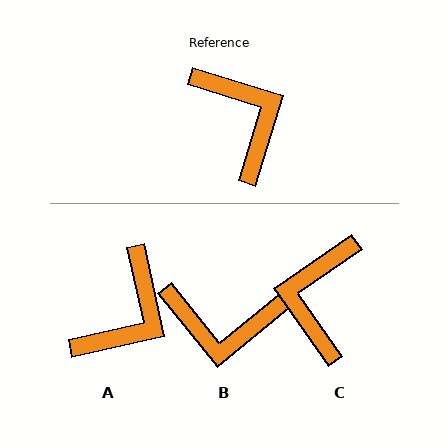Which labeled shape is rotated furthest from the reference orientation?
C, about 142 degrees away.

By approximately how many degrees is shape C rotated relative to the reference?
Approximately 142 degrees counter-clockwise.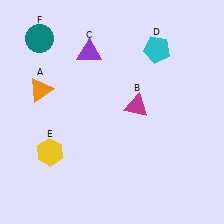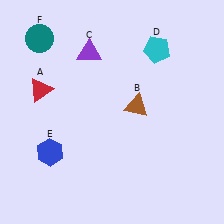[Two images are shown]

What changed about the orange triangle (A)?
In Image 1, A is orange. In Image 2, it changed to red.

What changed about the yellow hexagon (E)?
In Image 1, E is yellow. In Image 2, it changed to blue.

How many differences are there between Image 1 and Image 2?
There are 3 differences between the two images.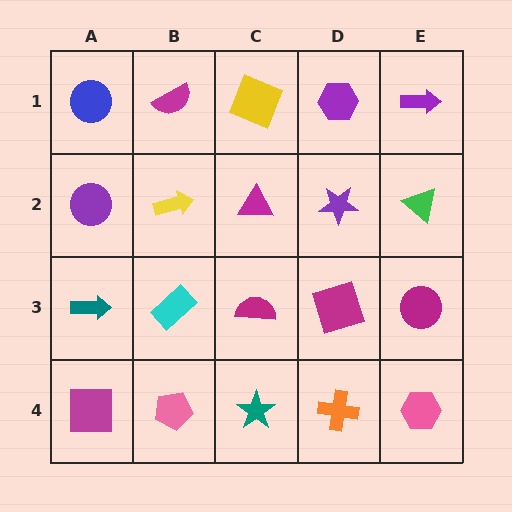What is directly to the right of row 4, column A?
A pink pentagon.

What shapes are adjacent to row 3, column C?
A magenta triangle (row 2, column C), a teal star (row 4, column C), a cyan rectangle (row 3, column B), a magenta square (row 3, column D).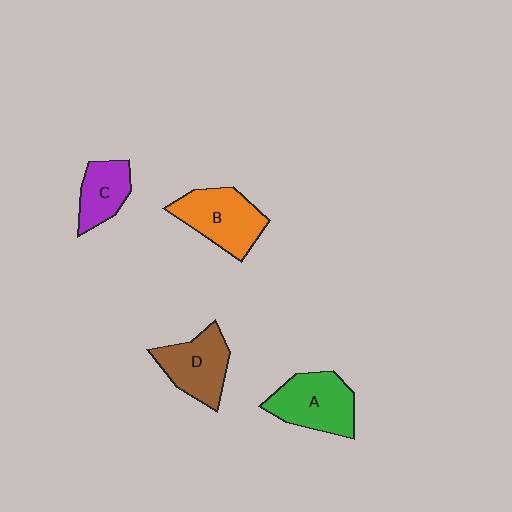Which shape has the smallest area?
Shape C (purple).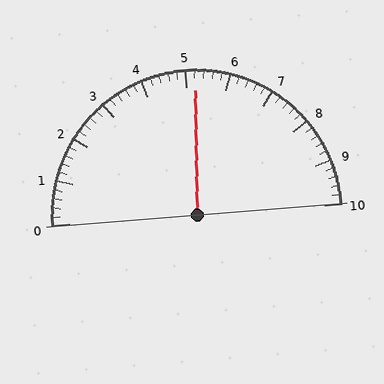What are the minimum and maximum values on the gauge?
The gauge ranges from 0 to 10.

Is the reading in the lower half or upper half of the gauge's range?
The reading is in the upper half of the range (0 to 10).